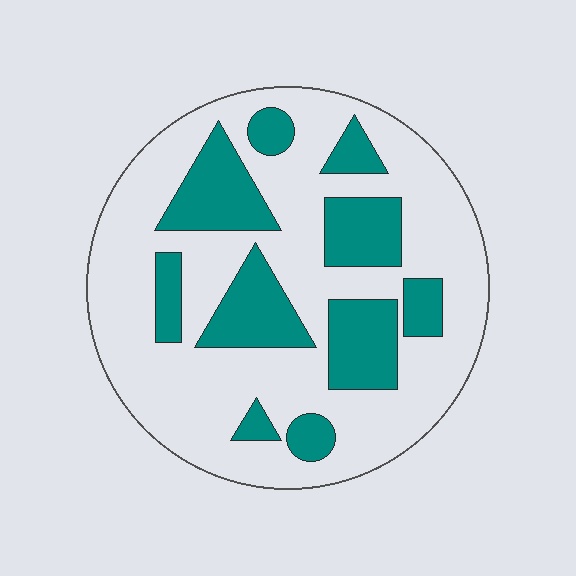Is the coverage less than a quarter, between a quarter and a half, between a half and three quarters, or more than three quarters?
Between a quarter and a half.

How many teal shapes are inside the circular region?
10.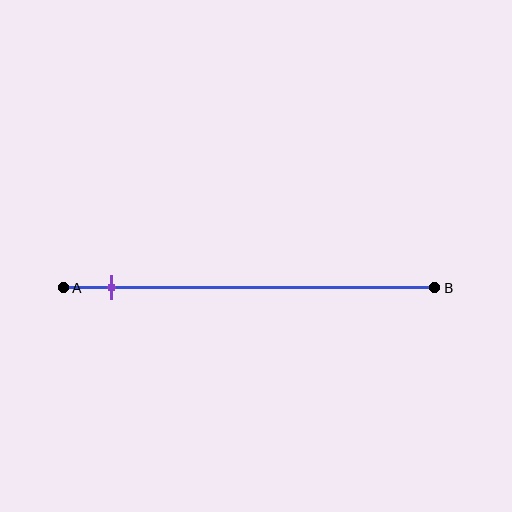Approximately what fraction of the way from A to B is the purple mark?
The purple mark is approximately 15% of the way from A to B.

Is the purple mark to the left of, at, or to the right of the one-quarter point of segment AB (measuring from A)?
The purple mark is to the left of the one-quarter point of segment AB.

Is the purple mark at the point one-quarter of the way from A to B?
No, the mark is at about 15% from A, not at the 25% one-quarter point.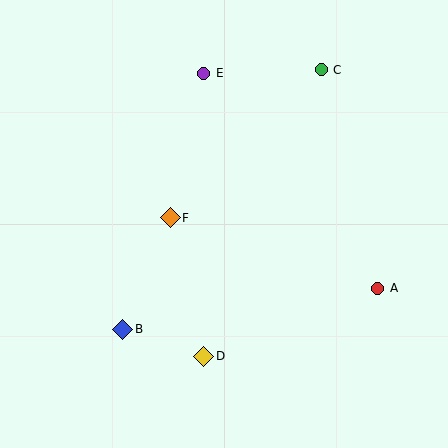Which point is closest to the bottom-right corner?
Point A is closest to the bottom-right corner.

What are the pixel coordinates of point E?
Point E is at (204, 73).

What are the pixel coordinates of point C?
Point C is at (321, 70).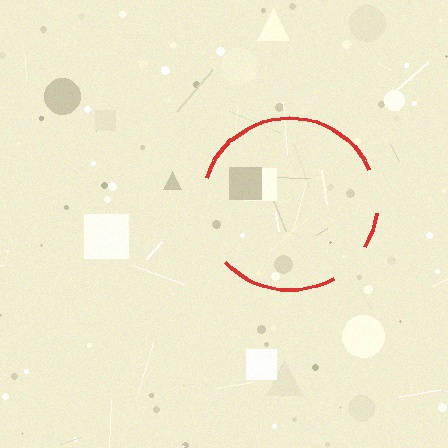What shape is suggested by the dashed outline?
The dashed outline suggests a circle.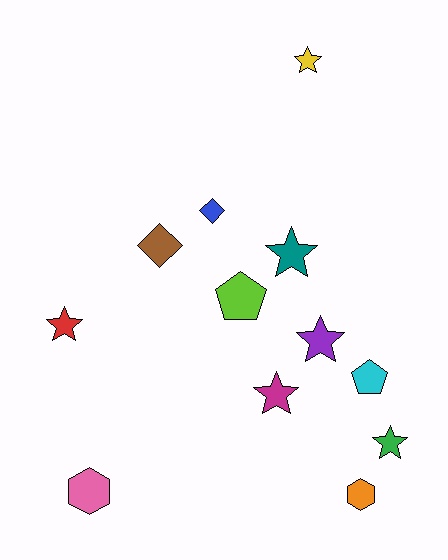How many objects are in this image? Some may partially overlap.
There are 12 objects.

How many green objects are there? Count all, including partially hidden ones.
There is 1 green object.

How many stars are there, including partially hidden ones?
There are 6 stars.